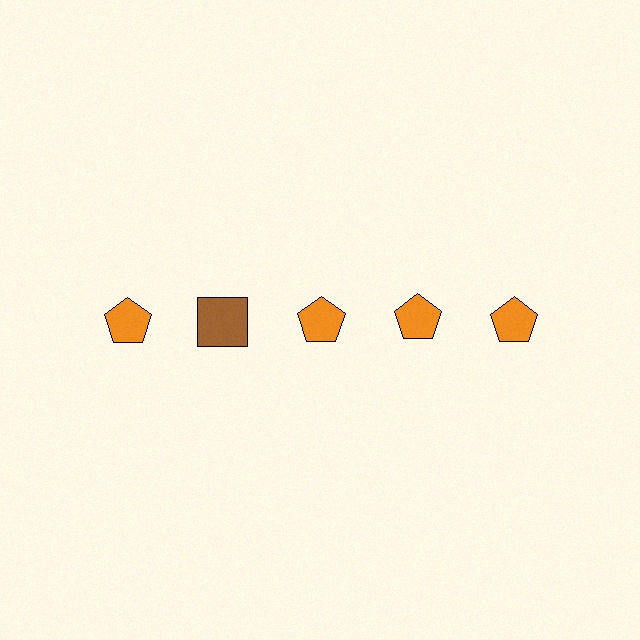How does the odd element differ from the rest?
It differs in both color (brown instead of orange) and shape (square instead of pentagon).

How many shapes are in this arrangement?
There are 5 shapes arranged in a grid pattern.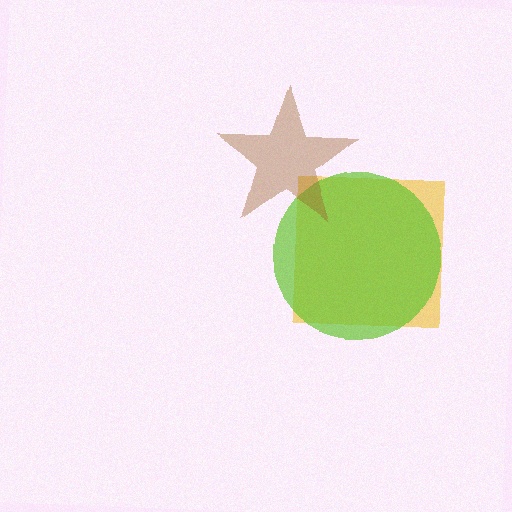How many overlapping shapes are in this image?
There are 3 overlapping shapes in the image.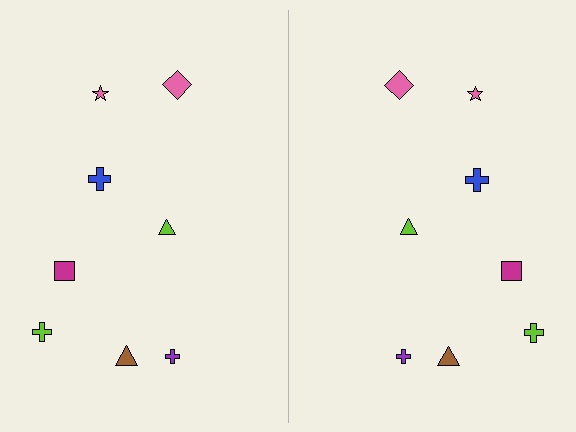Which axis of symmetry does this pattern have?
The pattern has a vertical axis of symmetry running through the center of the image.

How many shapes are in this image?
There are 16 shapes in this image.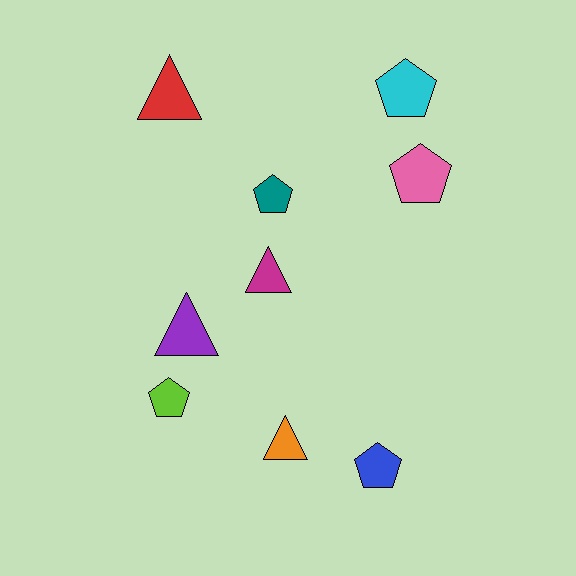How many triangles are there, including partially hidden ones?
There are 4 triangles.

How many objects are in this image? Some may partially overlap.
There are 9 objects.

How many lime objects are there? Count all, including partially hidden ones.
There is 1 lime object.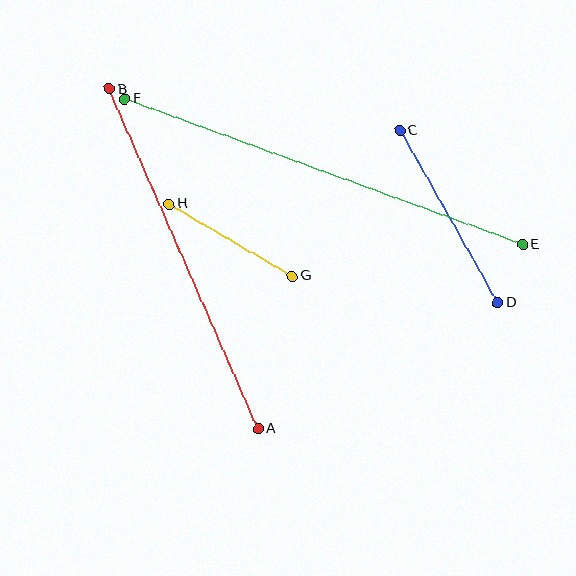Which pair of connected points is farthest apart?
Points E and F are farthest apart.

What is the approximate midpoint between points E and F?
The midpoint is at approximately (324, 172) pixels.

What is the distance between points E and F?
The distance is approximately 423 pixels.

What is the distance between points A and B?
The distance is approximately 371 pixels.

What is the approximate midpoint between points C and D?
The midpoint is at approximately (449, 217) pixels.